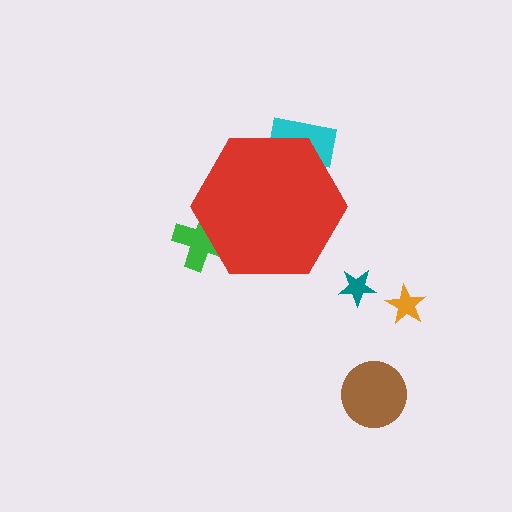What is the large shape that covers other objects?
A red hexagon.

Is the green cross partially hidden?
Yes, the green cross is partially hidden behind the red hexagon.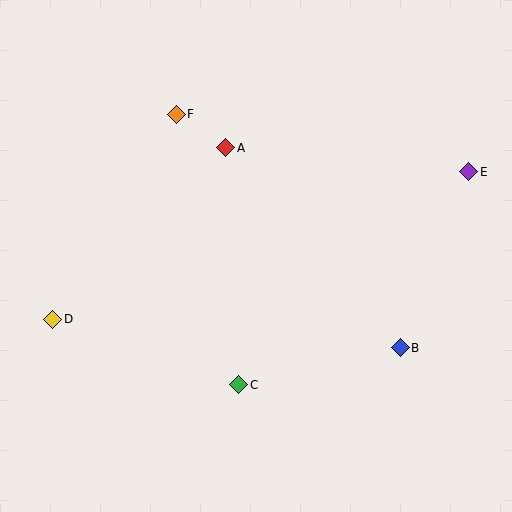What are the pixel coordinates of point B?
Point B is at (400, 348).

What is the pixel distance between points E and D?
The distance between E and D is 442 pixels.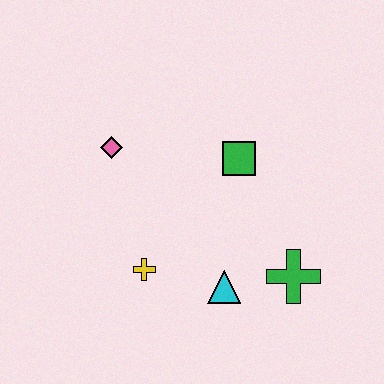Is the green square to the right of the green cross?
No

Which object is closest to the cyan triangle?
The green cross is closest to the cyan triangle.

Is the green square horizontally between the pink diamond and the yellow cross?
No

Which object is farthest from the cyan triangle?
The pink diamond is farthest from the cyan triangle.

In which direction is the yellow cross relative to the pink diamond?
The yellow cross is below the pink diamond.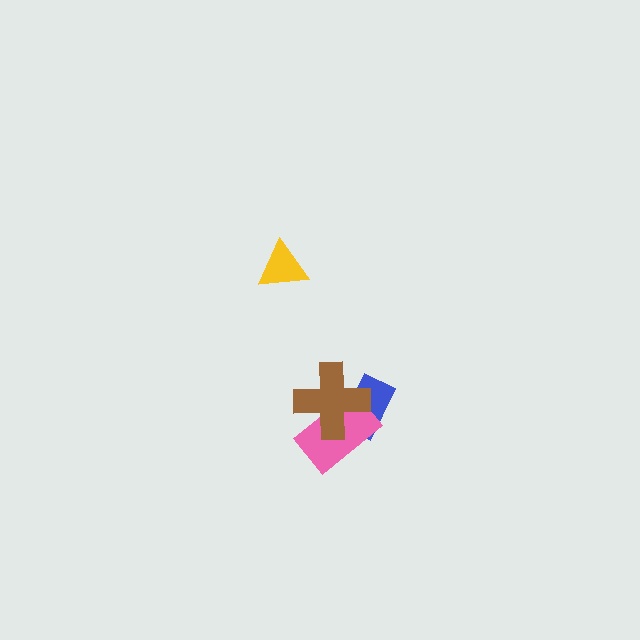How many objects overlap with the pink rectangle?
2 objects overlap with the pink rectangle.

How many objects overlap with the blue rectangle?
2 objects overlap with the blue rectangle.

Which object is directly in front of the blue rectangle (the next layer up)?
The pink rectangle is directly in front of the blue rectangle.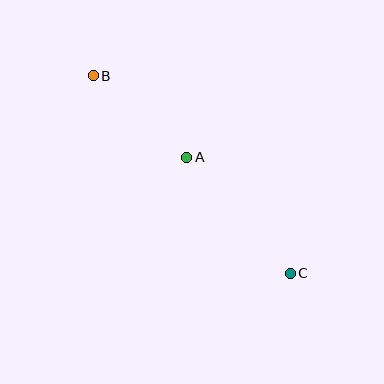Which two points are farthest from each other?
Points B and C are farthest from each other.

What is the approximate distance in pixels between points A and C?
The distance between A and C is approximately 156 pixels.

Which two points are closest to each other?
Points A and B are closest to each other.